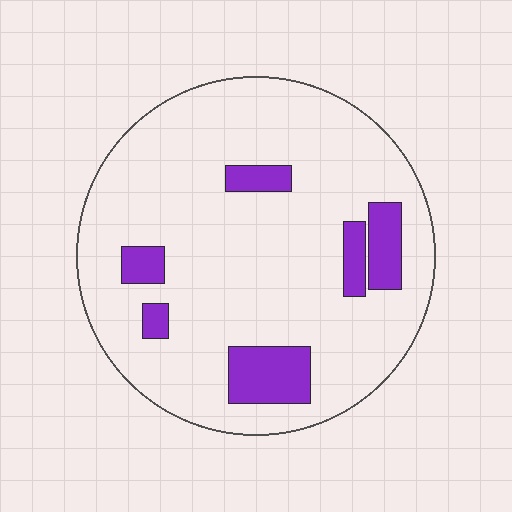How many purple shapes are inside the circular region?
6.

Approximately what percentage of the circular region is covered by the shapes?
Approximately 15%.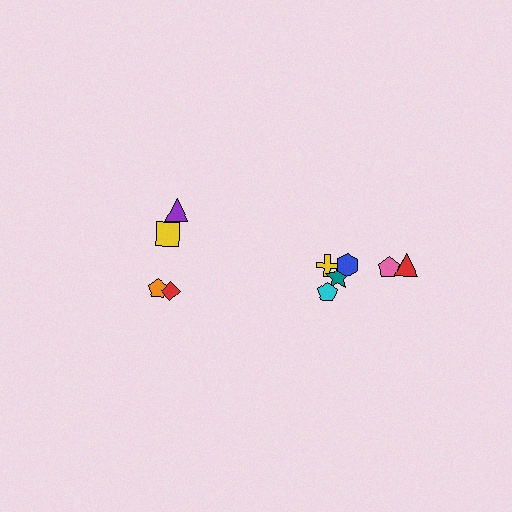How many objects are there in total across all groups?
There are 10 objects.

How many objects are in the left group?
There are 4 objects.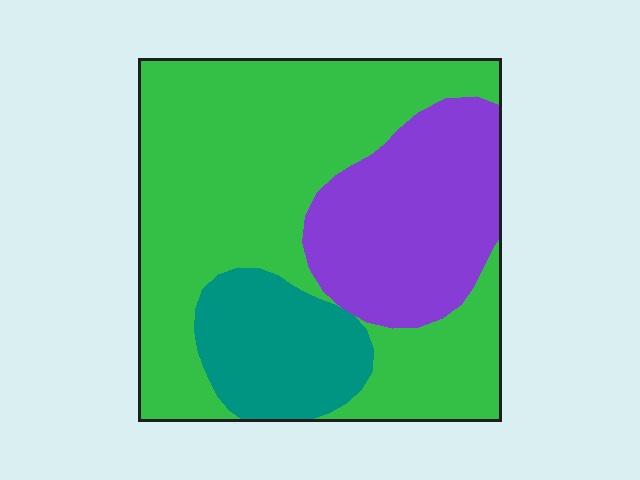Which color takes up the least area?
Teal, at roughly 15%.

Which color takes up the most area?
Green, at roughly 60%.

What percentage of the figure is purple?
Purple takes up about one quarter (1/4) of the figure.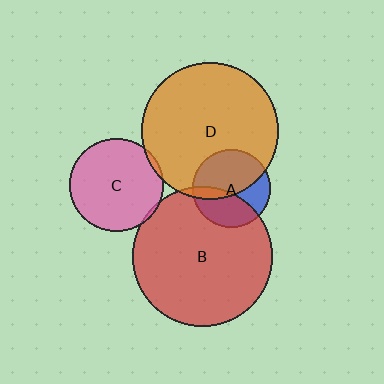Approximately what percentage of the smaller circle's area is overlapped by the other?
Approximately 5%.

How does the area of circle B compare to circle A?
Approximately 3.2 times.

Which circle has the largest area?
Circle B (red).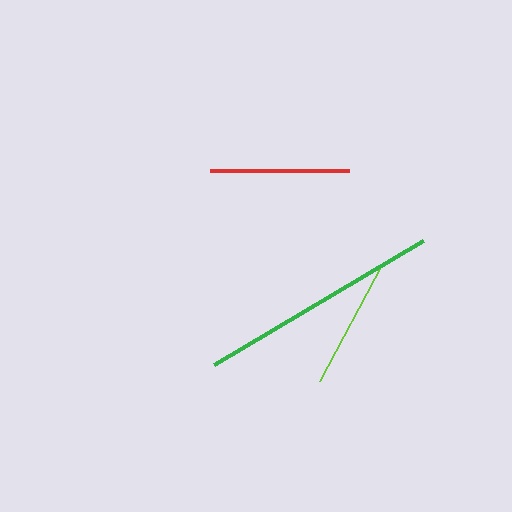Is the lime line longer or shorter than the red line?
The red line is longer than the lime line.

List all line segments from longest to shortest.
From longest to shortest: green, red, lime.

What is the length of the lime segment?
The lime segment is approximately 134 pixels long.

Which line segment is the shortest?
The lime line is the shortest at approximately 134 pixels.